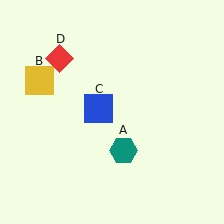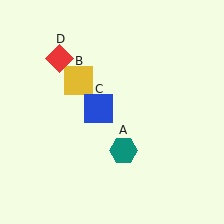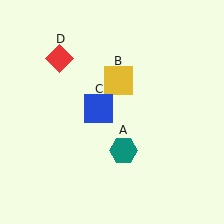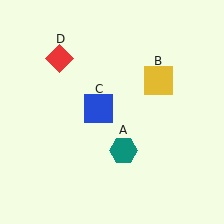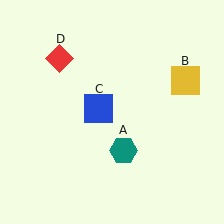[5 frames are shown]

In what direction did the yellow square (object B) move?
The yellow square (object B) moved right.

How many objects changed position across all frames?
1 object changed position: yellow square (object B).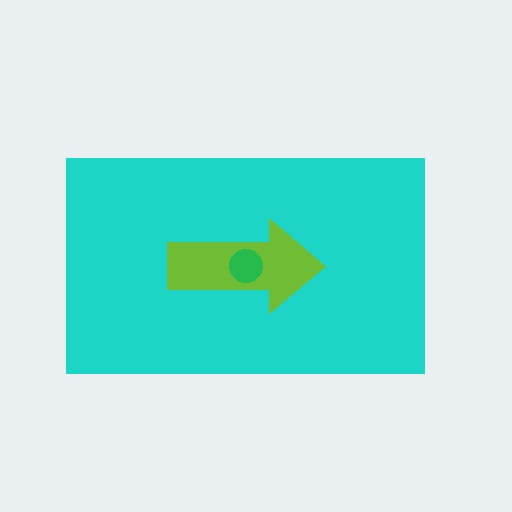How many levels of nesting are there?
3.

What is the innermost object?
The green circle.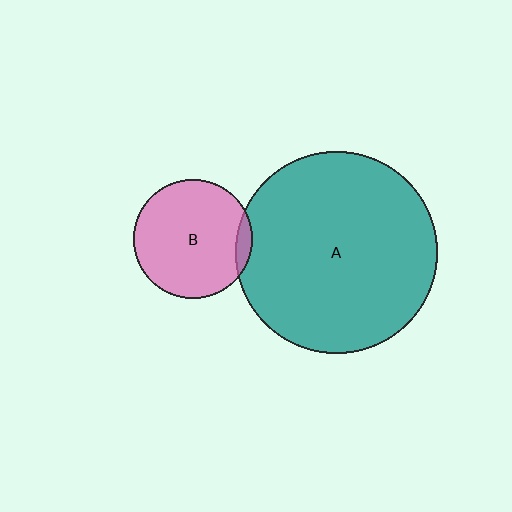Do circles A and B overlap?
Yes.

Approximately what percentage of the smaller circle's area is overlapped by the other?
Approximately 5%.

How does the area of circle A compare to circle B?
Approximately 2.9 times.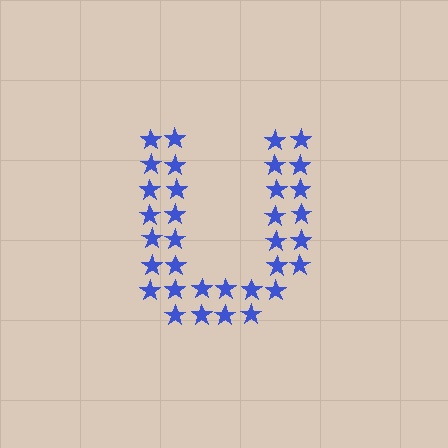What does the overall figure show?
The overall figure shows the letter U.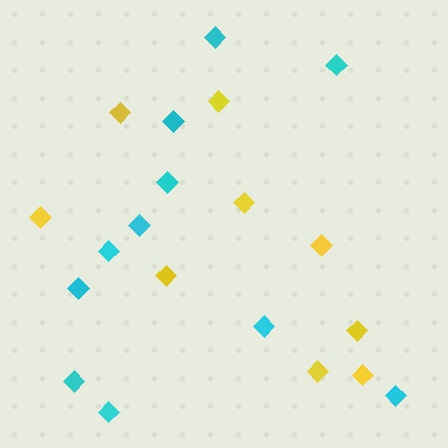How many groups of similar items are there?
There are 2 groups: one group of yellow diamonds (9) and one group of cyan diamonds (11).